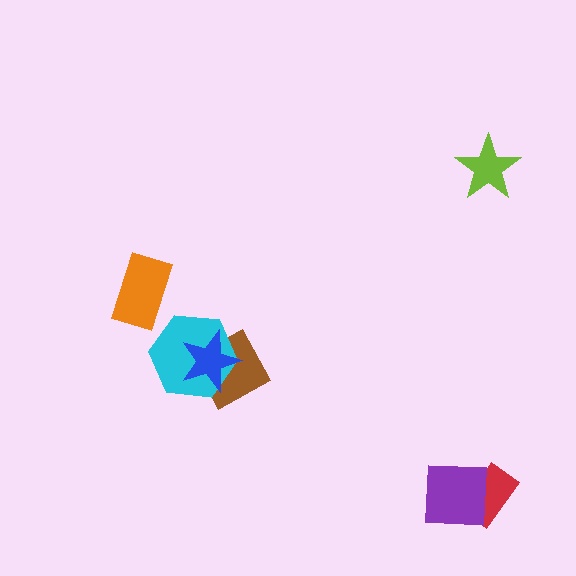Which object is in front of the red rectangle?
The purple square is in front of the red rectangle.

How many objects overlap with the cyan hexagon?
2 objects overlap with the cyan hexagon.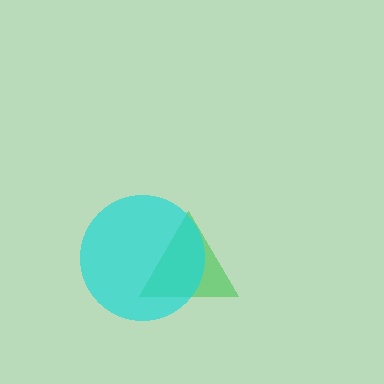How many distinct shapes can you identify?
There are 2 distinct shapes: a green triangle, a cyan circle.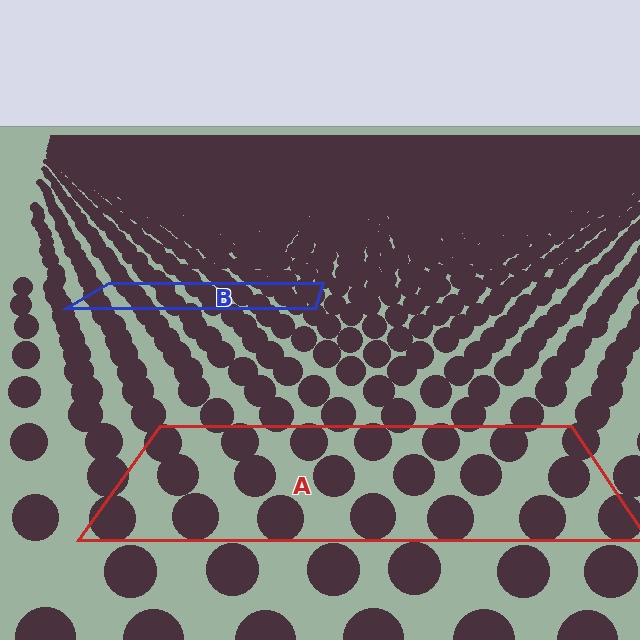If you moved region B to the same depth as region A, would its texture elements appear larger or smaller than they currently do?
They would appear larger. At a closer depth, the same texture elements are projected at a bigger on-screen size.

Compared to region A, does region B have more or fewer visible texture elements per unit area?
Region B has more texture elements per unit area — they are packed more densely because it is farther away.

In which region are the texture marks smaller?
The texture marks are smaller in region B, because it is farther away.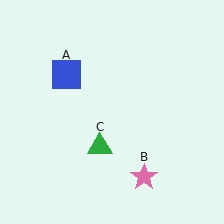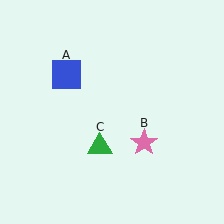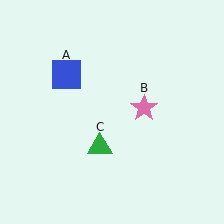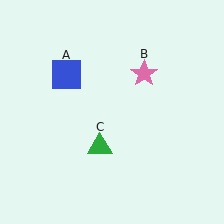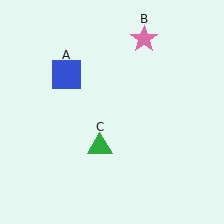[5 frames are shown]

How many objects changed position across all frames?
1 object changed position: pink star (object B).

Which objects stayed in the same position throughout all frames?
Blue square (object A) and green triangle (object C) remained stationary.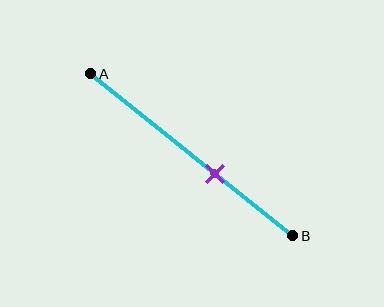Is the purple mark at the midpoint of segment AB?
No, the mark is at about 60% from A, not at the 50% midpoint.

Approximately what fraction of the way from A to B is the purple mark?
The purple mark is approximately 60% of the way from A to B.